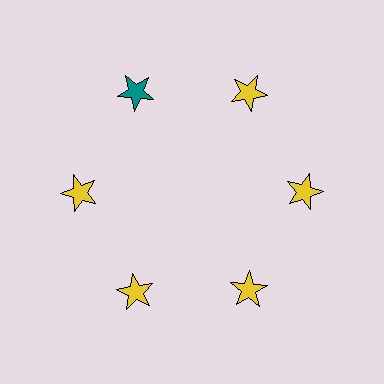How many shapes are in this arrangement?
There are 6 shapes arranged in a ring pattern.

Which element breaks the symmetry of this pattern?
The teal star at roughly the 11 o'clock position breaks the symmetry. All other shapes are yellow stars.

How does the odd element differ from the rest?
It has a different color: teal instead of yellow.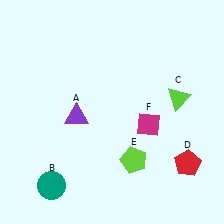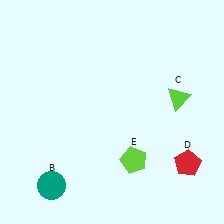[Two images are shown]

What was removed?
The purple triangle (A), the magenta diamond (F) were removed in Image 2.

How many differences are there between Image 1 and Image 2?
There are 2 differences between the two images.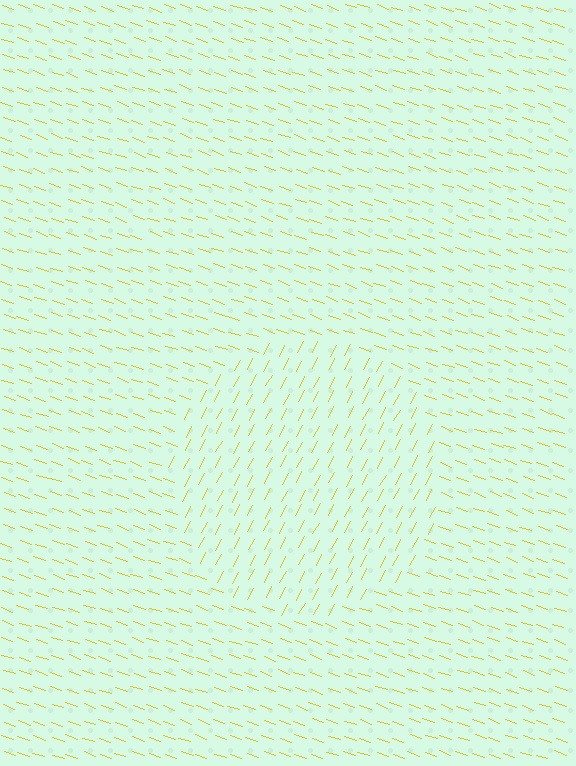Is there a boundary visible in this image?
Yes, there is a texture boundary formed by a change in line orientation.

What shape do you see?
I see a circle.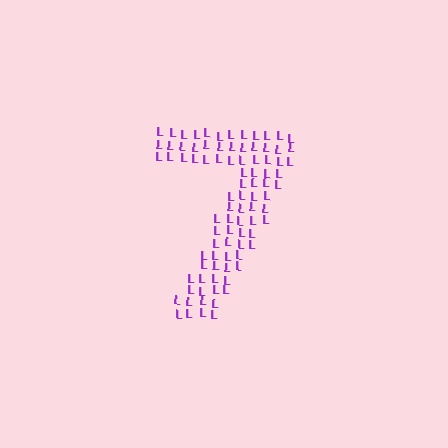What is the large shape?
The large shape is the digit 7.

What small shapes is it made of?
It is made of small letter L's.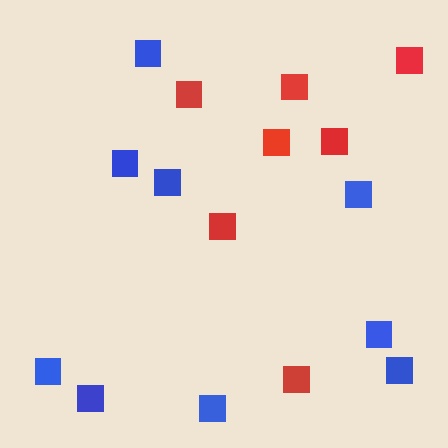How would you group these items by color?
There are 2 groups: one group of blue squares (9) and one group of red squares (7).